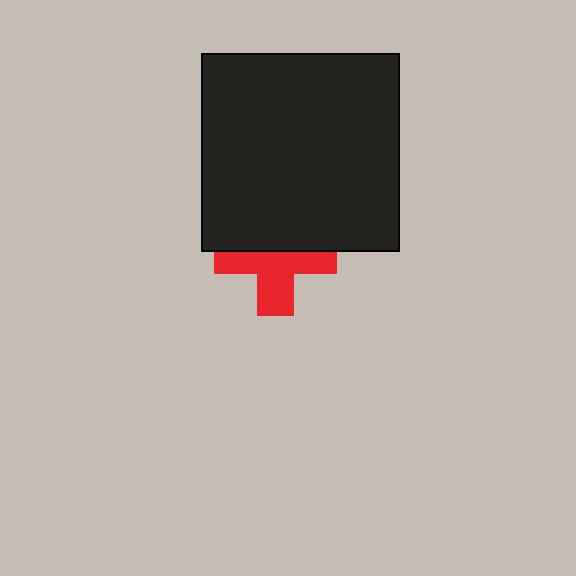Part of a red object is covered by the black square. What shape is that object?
It is a cross.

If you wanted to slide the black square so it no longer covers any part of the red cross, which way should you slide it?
Slide it up — that is the most direct way to separate the two shapes.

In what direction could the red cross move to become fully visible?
The red cross could move down. That would shift it out from behind the black square entirely.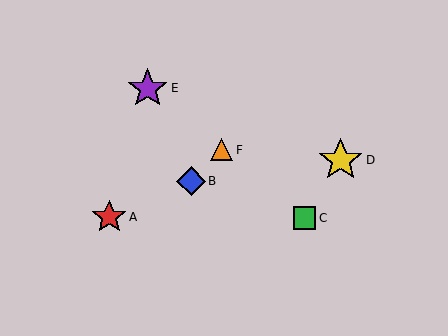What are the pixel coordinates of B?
Object B is at (191, 181).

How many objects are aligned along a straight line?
3 objects (C, E, F) are aligned along a straight line.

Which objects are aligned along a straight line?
Objects C, E, F are aligned along a straight line.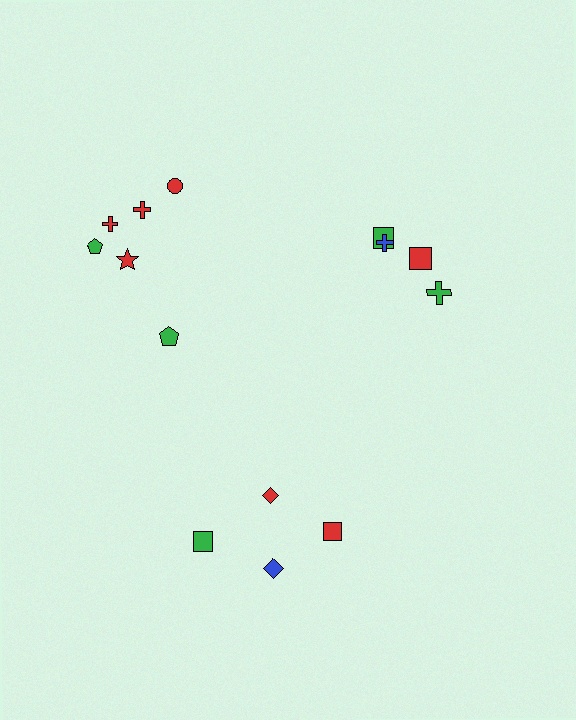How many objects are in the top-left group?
There are 6 objects.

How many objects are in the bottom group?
There are 4 objects.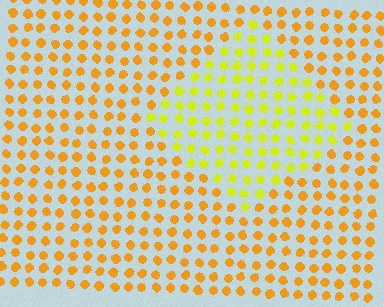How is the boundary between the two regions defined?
The boundary is defined purely by a slight shift in hue (about 33 degrees). Spacing, size, and orientation are identical on both sides.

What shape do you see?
I see a diamond.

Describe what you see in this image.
The image is filled with small orange elements in a uniform arrangement. A diamond-shaped region is visible where the elements are tinted to a slightly different hue, forming a subtle color boundary.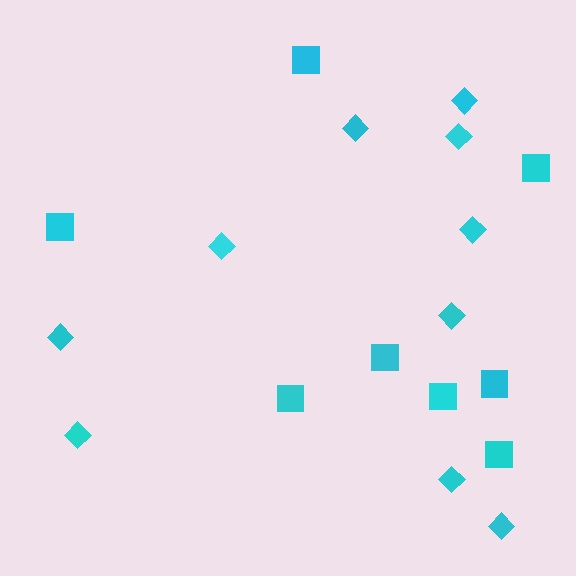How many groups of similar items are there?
There are 2 groups: one group of diamonds (10) and one group of squares (8).